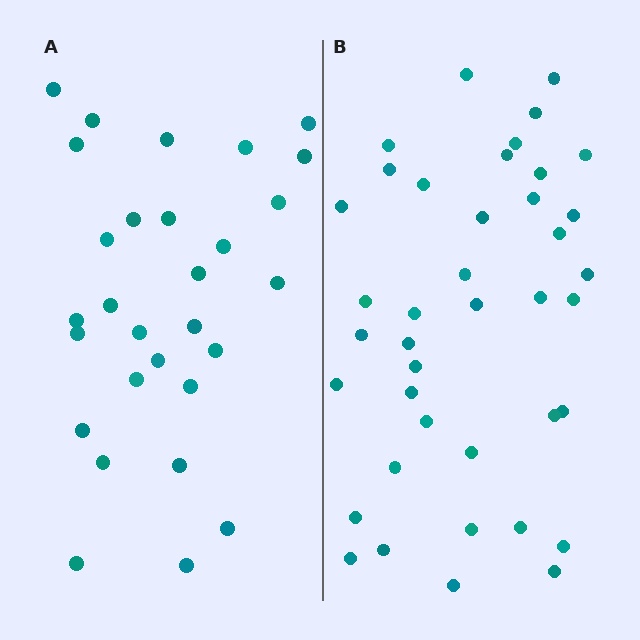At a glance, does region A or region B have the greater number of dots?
Region B (the right region) has more dots.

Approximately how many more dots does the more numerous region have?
Region B has roughly 12 or so more dots than region A.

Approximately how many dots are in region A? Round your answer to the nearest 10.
About 30 dots. (The exact count is 29, which rounds to 30.)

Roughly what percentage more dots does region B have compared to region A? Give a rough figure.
About 40% more.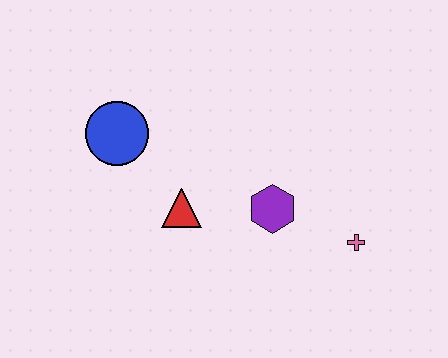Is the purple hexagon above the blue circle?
No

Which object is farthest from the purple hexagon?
The blue circle is farthest from the purple hexagon.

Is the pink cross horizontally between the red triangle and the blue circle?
No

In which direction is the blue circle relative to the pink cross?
The blue circle is to the left of the pink cross.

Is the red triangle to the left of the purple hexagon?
Yes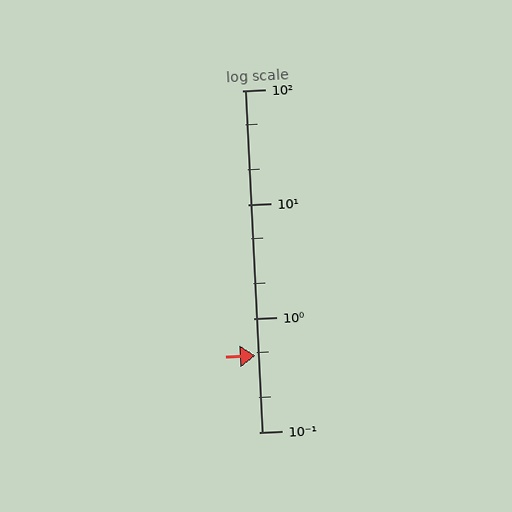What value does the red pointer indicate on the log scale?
The pointer indicates approximately 0.47.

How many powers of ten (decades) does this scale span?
The scale spans 3 decades, from 0.1 to 100.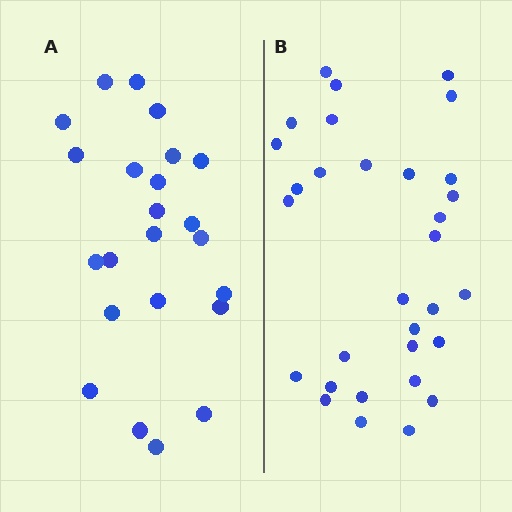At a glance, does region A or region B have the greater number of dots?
Region B (the right region) has more dots.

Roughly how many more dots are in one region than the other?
Region B has roughly 8 or so more dots than region A.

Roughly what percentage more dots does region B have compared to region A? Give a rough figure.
About 35% more.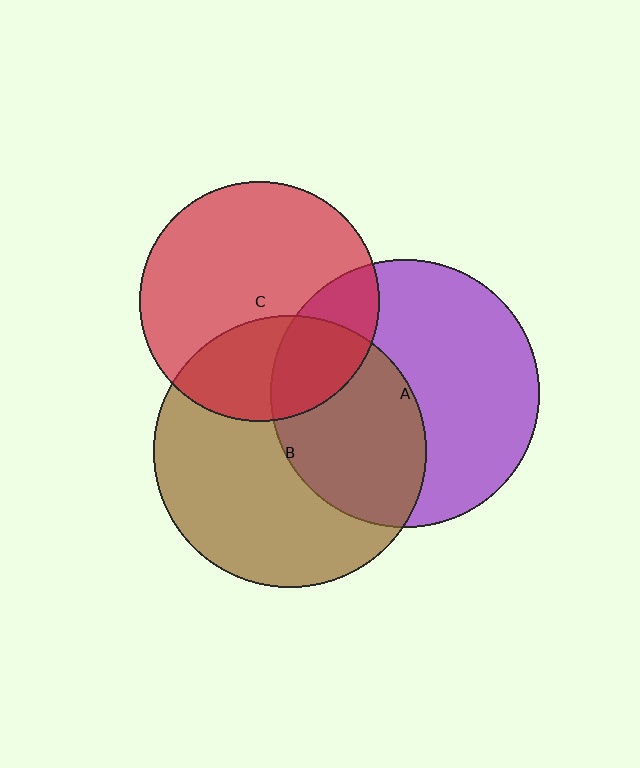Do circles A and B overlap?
Yes.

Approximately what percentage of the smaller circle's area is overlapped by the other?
Approximately 40%.